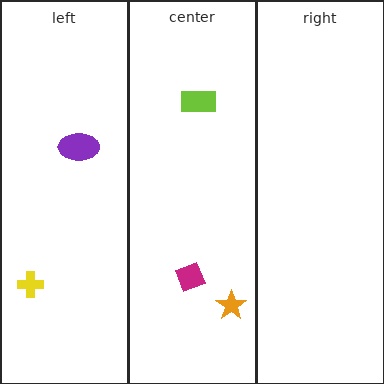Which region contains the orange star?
The center region.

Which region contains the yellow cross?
The left region.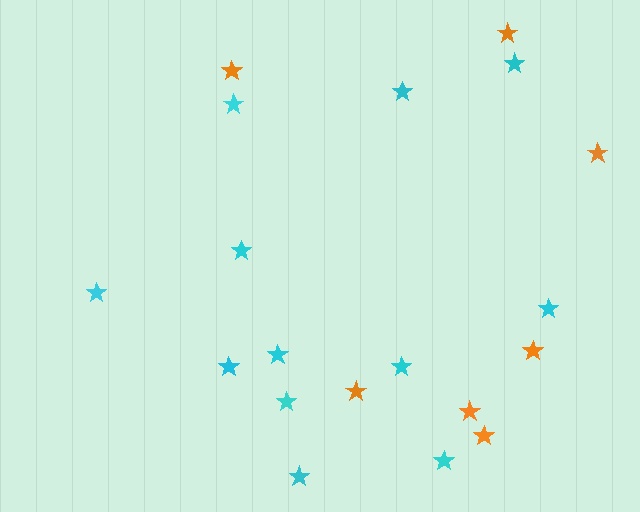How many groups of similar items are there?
There are 2 groups: one group of cyan stars (12) and one group of orange stars (7).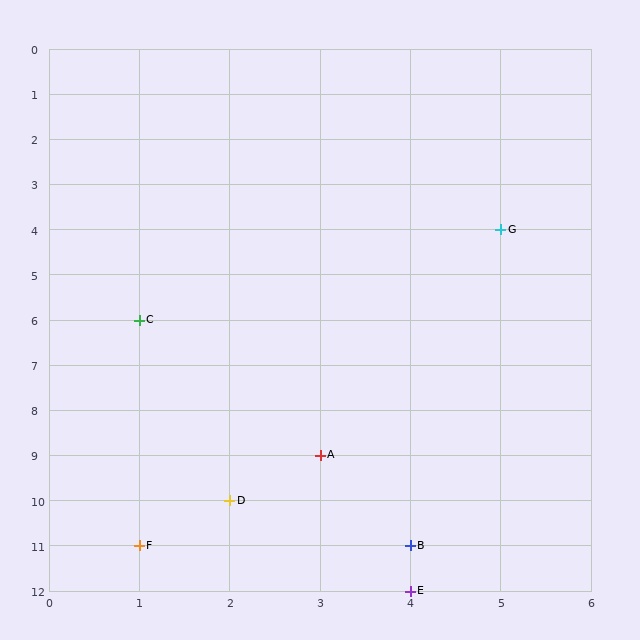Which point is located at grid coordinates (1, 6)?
Point C is at (1, 6).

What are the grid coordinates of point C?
Point C is at grid coordinates (1, 6).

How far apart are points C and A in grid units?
Points C and A are 2 columns and 3 rows apart (about 3.6 grid units diagonally).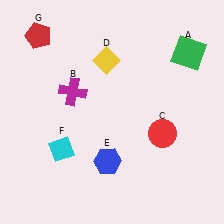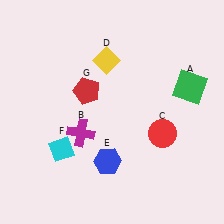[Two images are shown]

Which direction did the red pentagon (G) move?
The red pentagon (G) moved down.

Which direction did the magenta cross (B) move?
The magenta cross (B) moved down.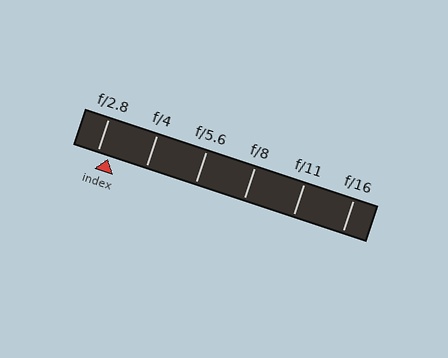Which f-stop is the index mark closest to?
The index mark is closest to f/2.8.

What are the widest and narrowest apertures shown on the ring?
The widest aperture shown is f/2.8 and the narrowest is f/16.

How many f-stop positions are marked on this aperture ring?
There are 6 f-stop positions marked.